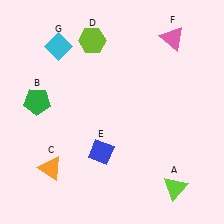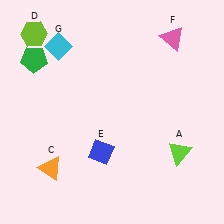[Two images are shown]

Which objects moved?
The objects that moved are: the lime triangle (A), the green pentagon (B), the lime hexagon (D).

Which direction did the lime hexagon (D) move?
The lime hexagon (D) moved left.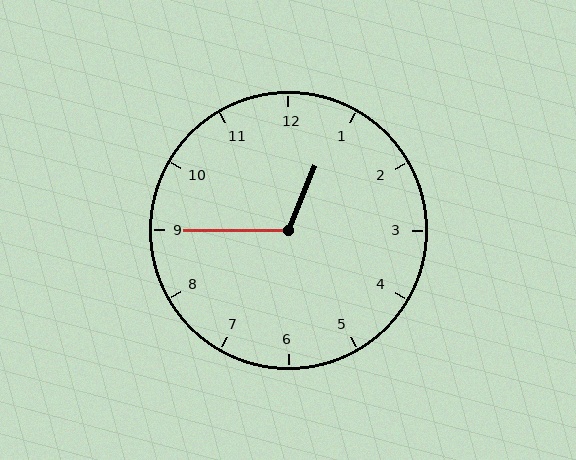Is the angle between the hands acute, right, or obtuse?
It is obtuse.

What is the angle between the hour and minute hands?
Approximately 112 degrees.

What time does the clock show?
12:45.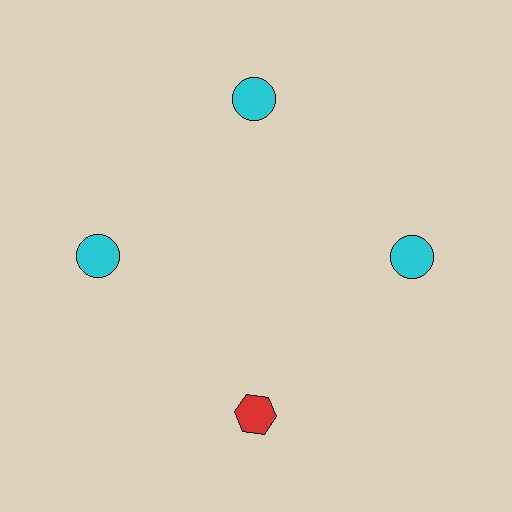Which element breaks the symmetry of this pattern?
The red hexagon at roughly the 6 o'clock position breaks the symmetry. All other shapes are cyan circles.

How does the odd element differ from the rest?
It differs in both color (red instead of cyan) and shape (hexagon instead of circle).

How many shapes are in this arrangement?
There are 4 shapes arranged in a ring pattern.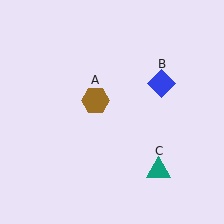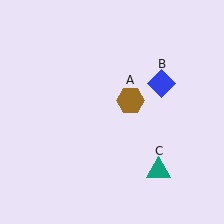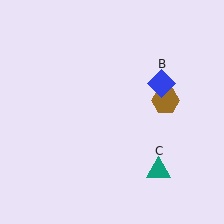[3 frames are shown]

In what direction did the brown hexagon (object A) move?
The brown hexagon (object A) moved right.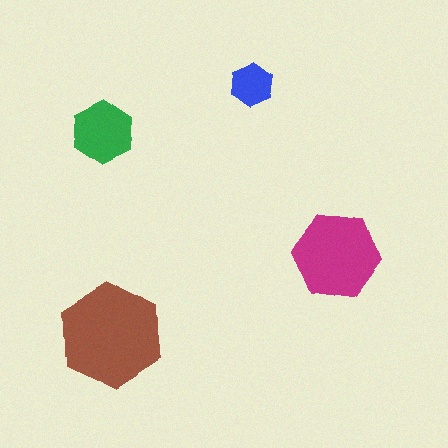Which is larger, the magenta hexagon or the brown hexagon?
The brown one.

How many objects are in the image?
There are 4 objects in the image.